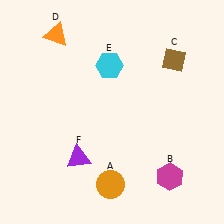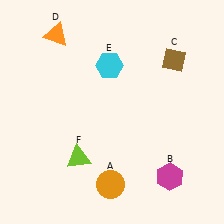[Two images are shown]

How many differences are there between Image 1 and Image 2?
There is 1 difference between the two images.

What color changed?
The triangle (F) changed from purple in Image 1 to lime in Image 2.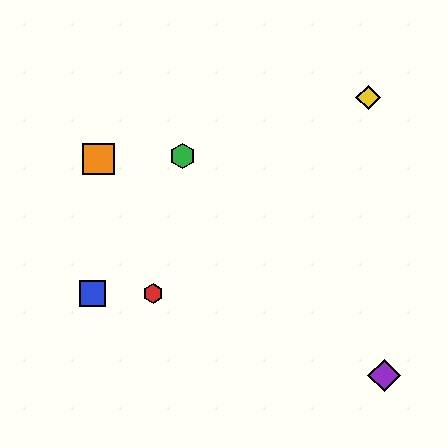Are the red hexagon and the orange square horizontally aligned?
No, the red hexagon is at y≈294 and the orange square is at y≈159.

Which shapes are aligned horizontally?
The red hexagon, the blue square are aligned horizontally.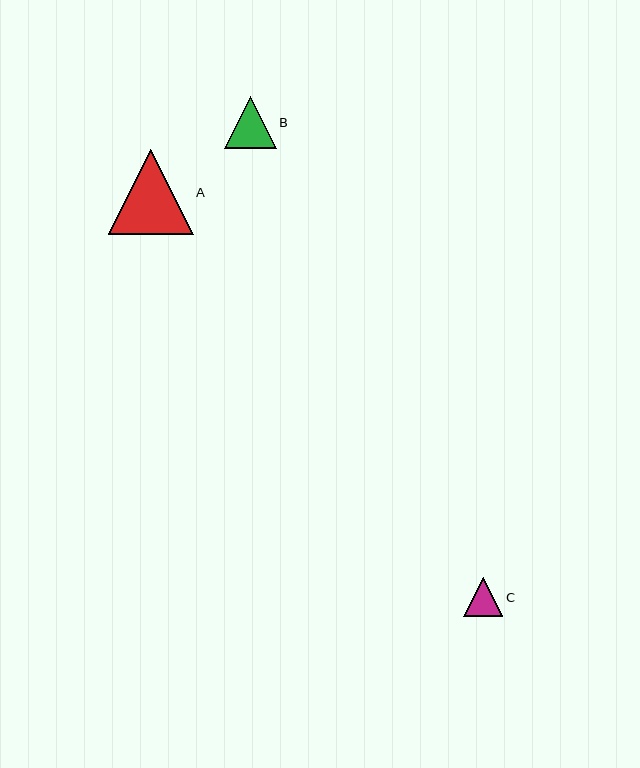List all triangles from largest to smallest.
From largest to smallest: A, B, C.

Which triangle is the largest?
Triangle A is the largest with a size of approximately 85 pixels.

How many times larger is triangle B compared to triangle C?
Triangle B is approximately 1.3 times the size of triangle C.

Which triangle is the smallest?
Triangle C is the smallest with a size of approximately 40 pixels.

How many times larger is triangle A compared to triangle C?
Triangle A is approximately 2.1 times the size of triangle C.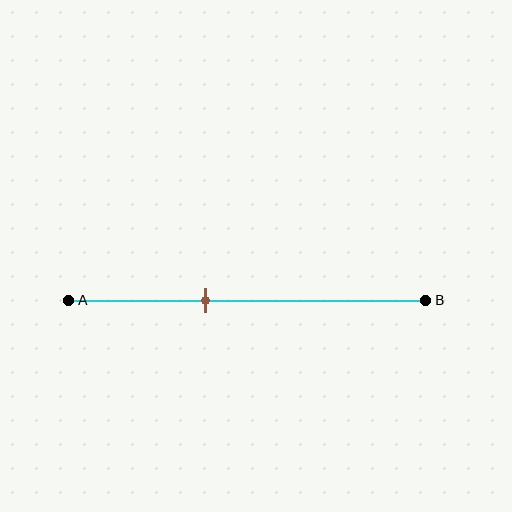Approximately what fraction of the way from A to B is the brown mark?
The brown mark is approximately 40% of the way from A to B.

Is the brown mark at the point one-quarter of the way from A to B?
No, the mark is at about 40% from A, not at the 25% one-quarter point.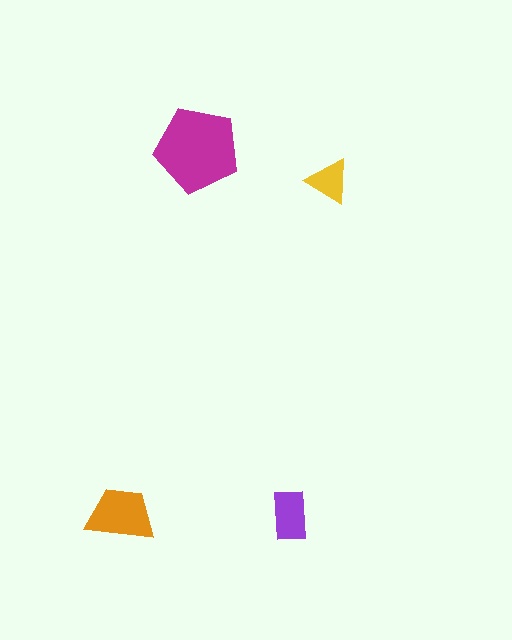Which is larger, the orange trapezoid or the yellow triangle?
The orange trapezoid.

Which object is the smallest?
The yellow triangle.